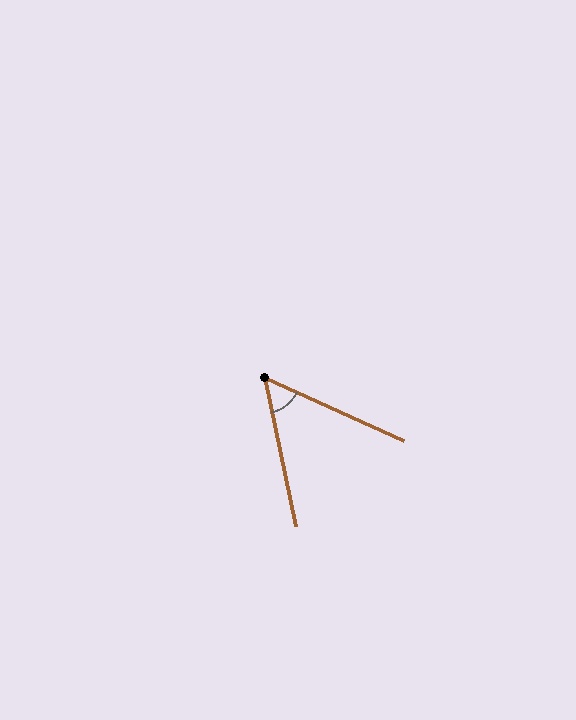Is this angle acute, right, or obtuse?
It is acute.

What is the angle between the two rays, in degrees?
Approximately 54 degrees.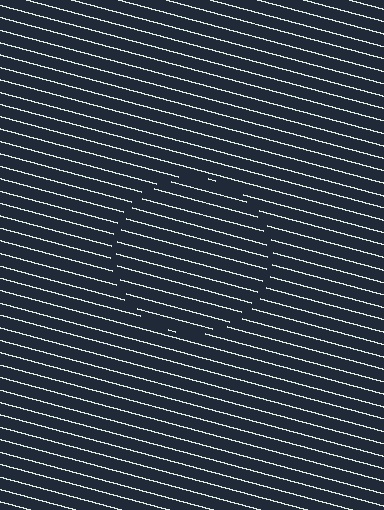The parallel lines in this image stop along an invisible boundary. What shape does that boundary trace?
An illusory circle. The interior of the shape contains the same grating, shifted by half a period — the contour is defined by the phase discontinuity where line-ends from the inner and outer gratings abut.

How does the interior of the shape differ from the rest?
The interior of the shape contains the same grating, shifted by half a period — the contour is defined by the phase discontinuity where line-ends from the inner and outer gratings abut.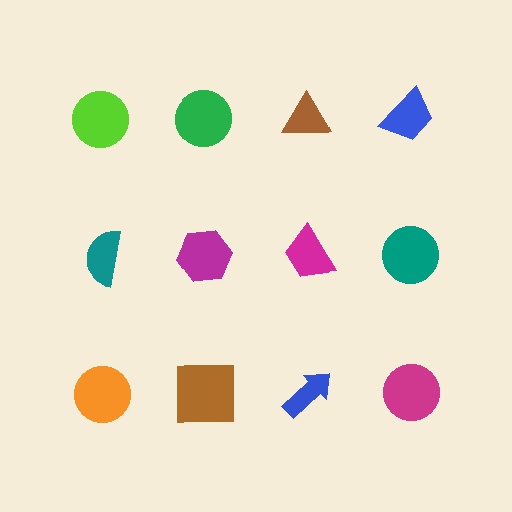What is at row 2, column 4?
A teal circle.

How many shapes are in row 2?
4 shapes.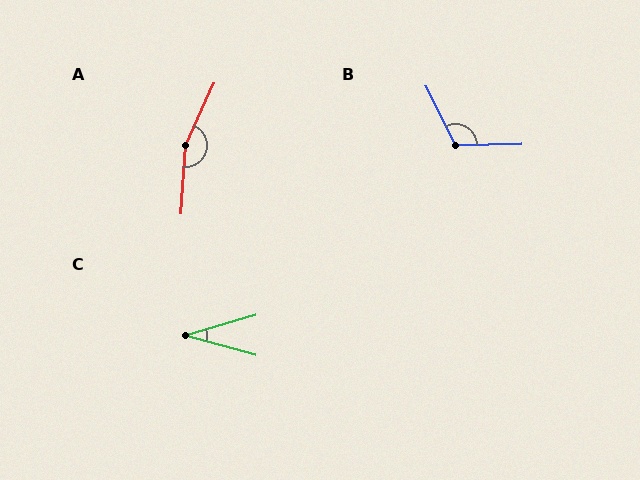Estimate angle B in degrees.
Approximately 115 degrees.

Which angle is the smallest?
C, at approximately 32 degrees.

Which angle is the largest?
A, at approximately 160 degrees.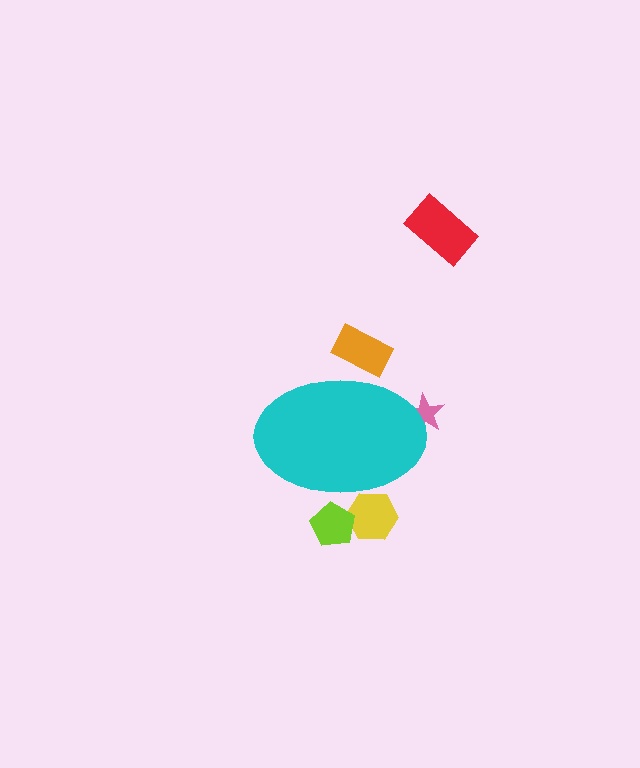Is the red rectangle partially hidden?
No, the red rectangle is fully visible.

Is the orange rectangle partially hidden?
Yes, the orange rectangle is partially hidden behind the cyan ellipse.